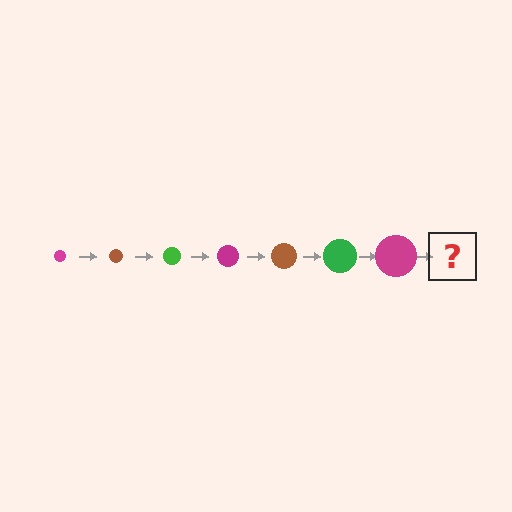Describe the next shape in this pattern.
It should be a brown circle, larger than the previous one.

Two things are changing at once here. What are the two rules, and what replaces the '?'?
The two rules are that the circle grows larger each step and the color cycles through magenta, brown, and green. The '?' should be a brown circle, larger than the previous one.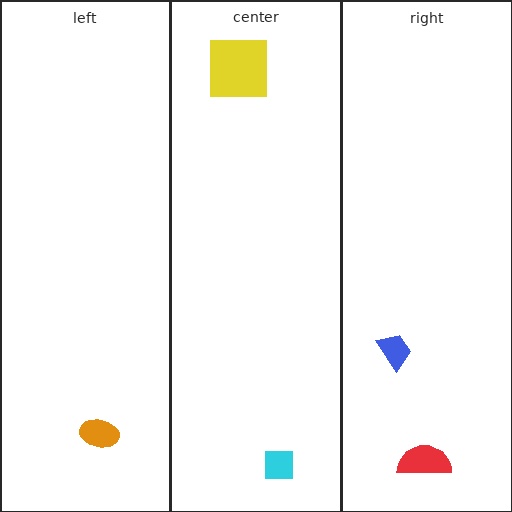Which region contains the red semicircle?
The right region.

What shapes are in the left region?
The orange ellipse.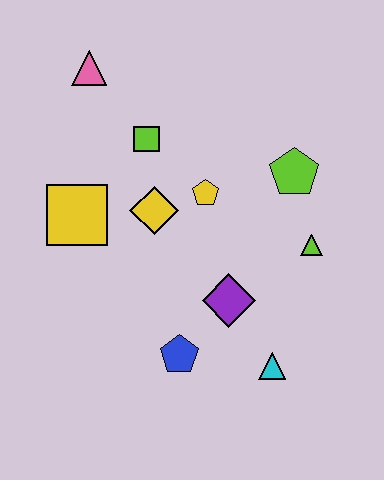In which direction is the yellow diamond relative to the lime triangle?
The yellow diamond is to the left of the lime triangle.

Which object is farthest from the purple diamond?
The pink triangle is farthest from the purple diamond.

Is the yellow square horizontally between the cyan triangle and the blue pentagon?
No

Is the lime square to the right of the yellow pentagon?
No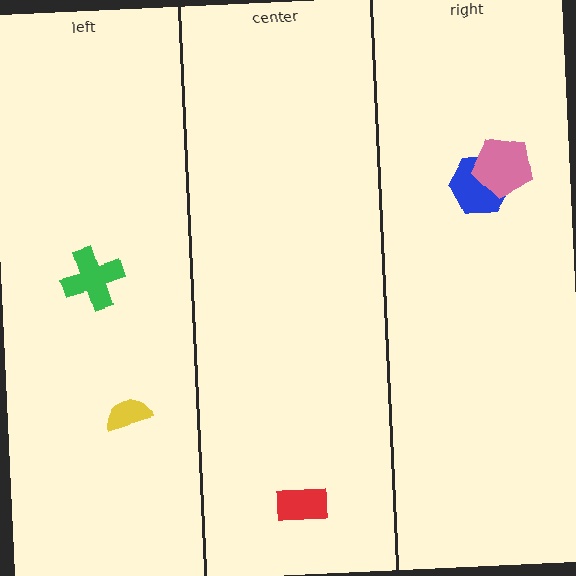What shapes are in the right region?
The blue hexagon, the pink pentagon.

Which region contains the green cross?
The left region.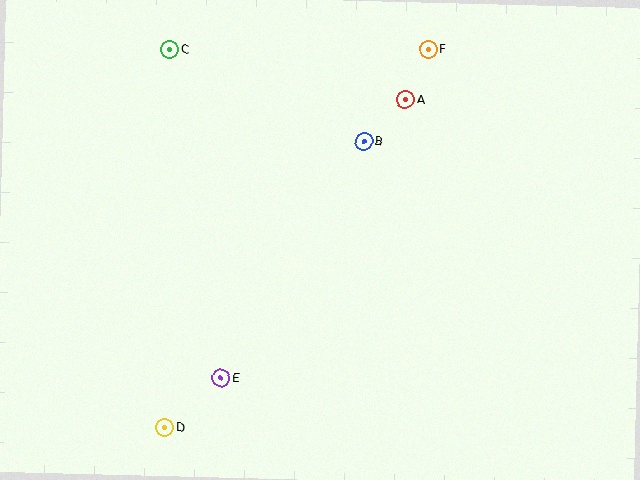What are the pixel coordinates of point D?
Point D is at (165, 427).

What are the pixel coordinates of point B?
Point B is at (364, 142).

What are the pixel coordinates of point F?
Point F is at (428, 49).